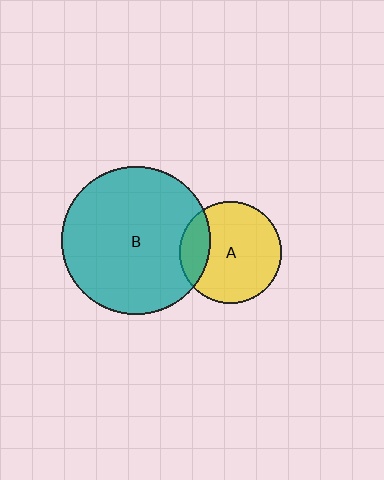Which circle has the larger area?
Circle B (teal).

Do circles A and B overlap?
Yes.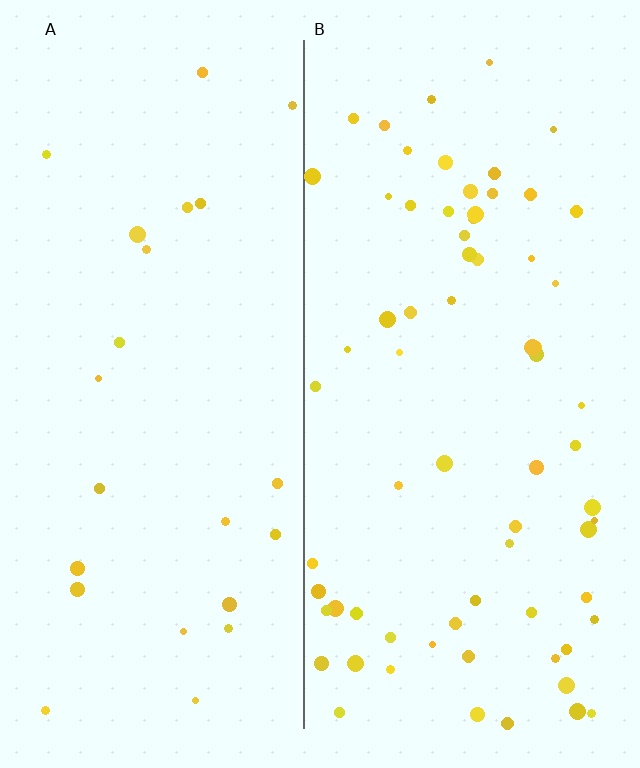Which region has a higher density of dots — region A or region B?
B (the right).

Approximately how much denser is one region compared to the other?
Approximately 2.9× — region B over region A.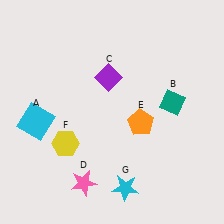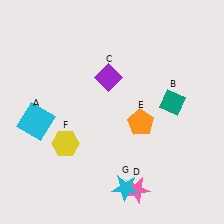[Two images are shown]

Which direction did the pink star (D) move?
The pink star (D) moved right.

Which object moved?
The pink star (D) moved right.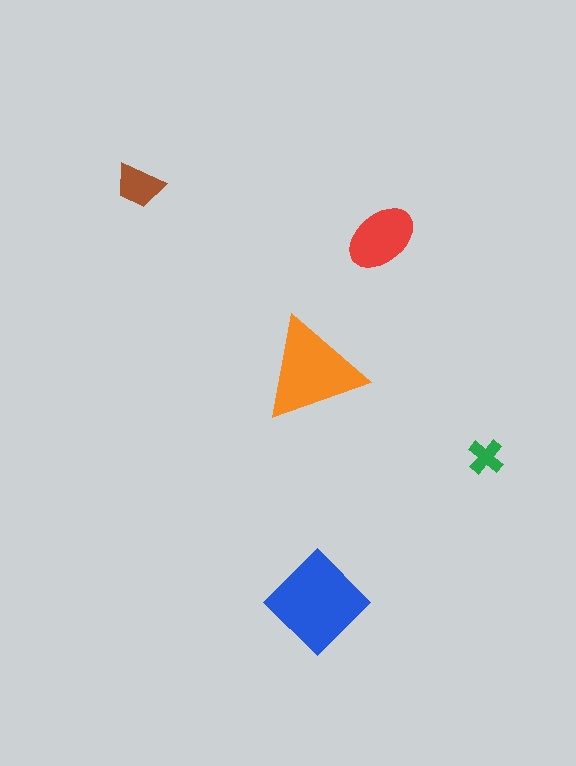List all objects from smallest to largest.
The green cross, the brown trapezoid, the red ellipse, the orange triangle, the blue diamond.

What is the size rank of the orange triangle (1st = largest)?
2nd.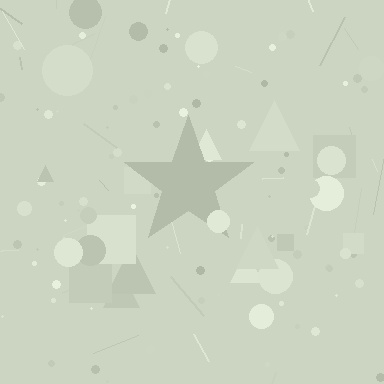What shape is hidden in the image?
A star is hidden in the image.